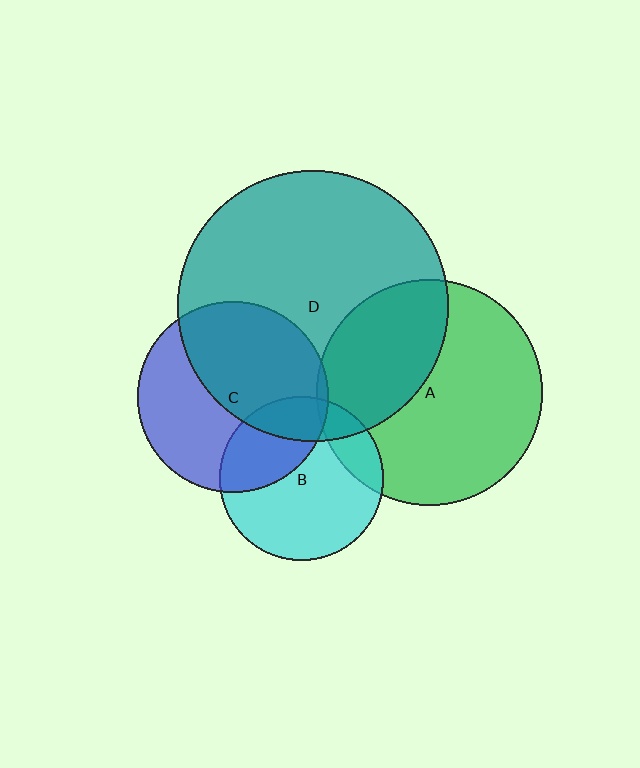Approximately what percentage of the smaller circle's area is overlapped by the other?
Approximately 20%.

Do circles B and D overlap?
Yes.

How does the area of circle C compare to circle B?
Approximately 1.4 times.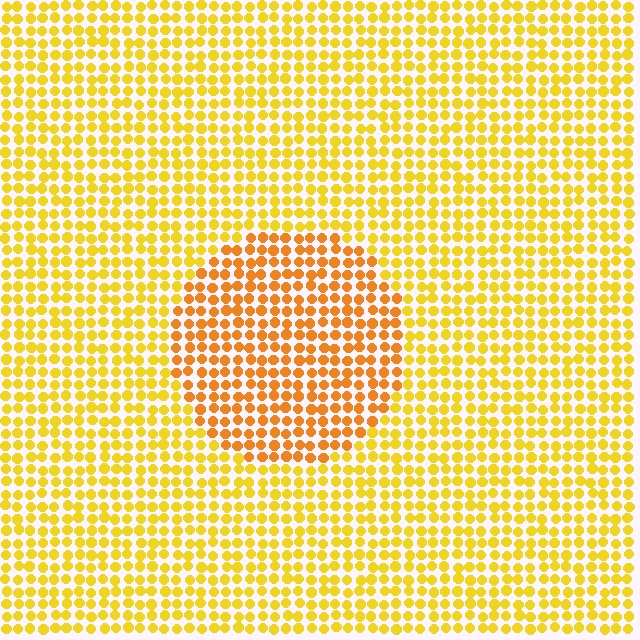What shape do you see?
I see a circle.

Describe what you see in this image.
The image is filled with small yellow elements in a uniform arrangement. A circle-shaped region is visible where the elements are tinted to a slightly different hue, forming a subtle color boundary.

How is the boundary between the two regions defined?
The boundary is defined purely by a slight shift in hue (about 24 degrees). Spacing, size, and orientation are identical on both sides.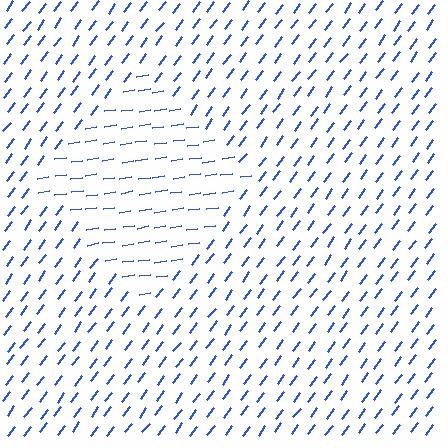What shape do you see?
I see a diamond.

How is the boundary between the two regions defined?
The boundary is defined purely by a change in line orientation (approximately 45 degrees difference). All lines are the same color and thickness.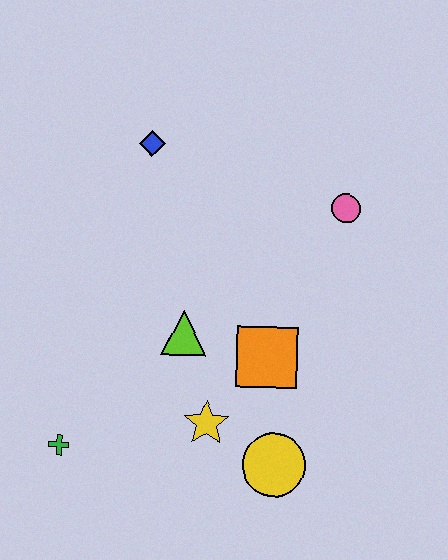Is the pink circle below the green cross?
No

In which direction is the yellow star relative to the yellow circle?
The yellow star is to the left of the yellow circle.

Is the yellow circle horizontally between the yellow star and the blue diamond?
No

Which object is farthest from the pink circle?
The green cross is farthest from the pink circle.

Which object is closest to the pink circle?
The orange square is closest to the pink circle.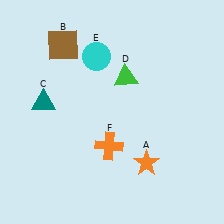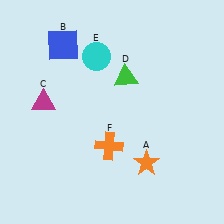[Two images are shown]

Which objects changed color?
B changed from brown to blue. C changed from teal to magenta.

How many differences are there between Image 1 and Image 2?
There are 2 differences between the two images.